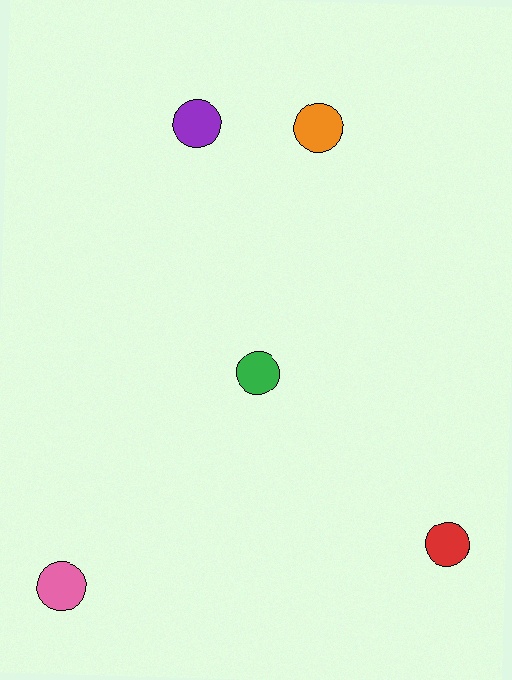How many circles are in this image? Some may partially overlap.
There are 5 circles.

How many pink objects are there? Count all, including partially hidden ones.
There is 1 pink object.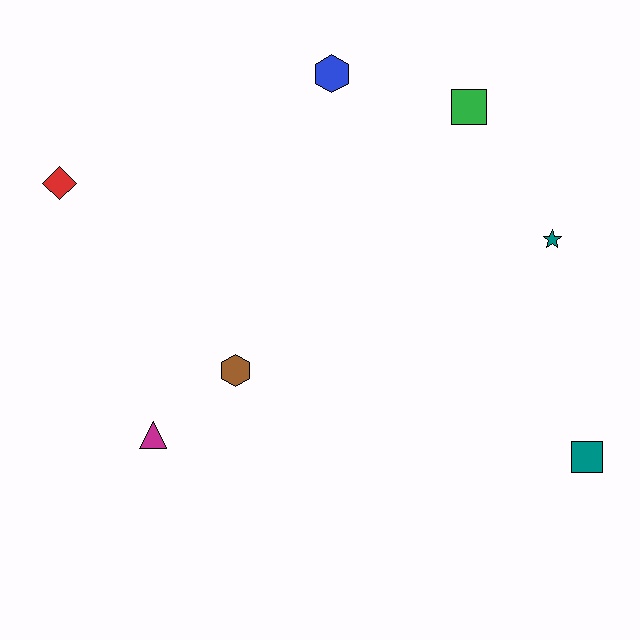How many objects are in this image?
There are 7 objects.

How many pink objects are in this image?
There are no pink objects.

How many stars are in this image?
There is 1 star.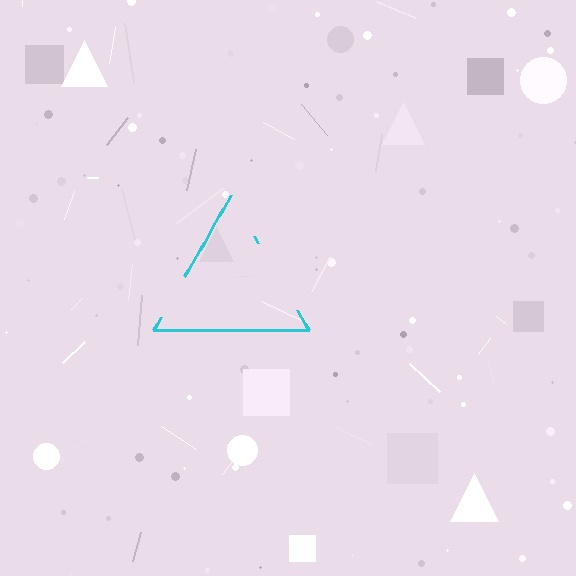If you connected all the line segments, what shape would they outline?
They would outline a triangle.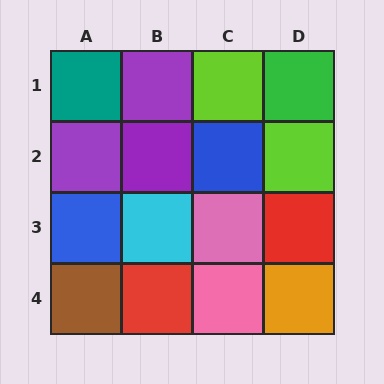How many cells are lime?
2 cells are lime.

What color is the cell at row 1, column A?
Teal.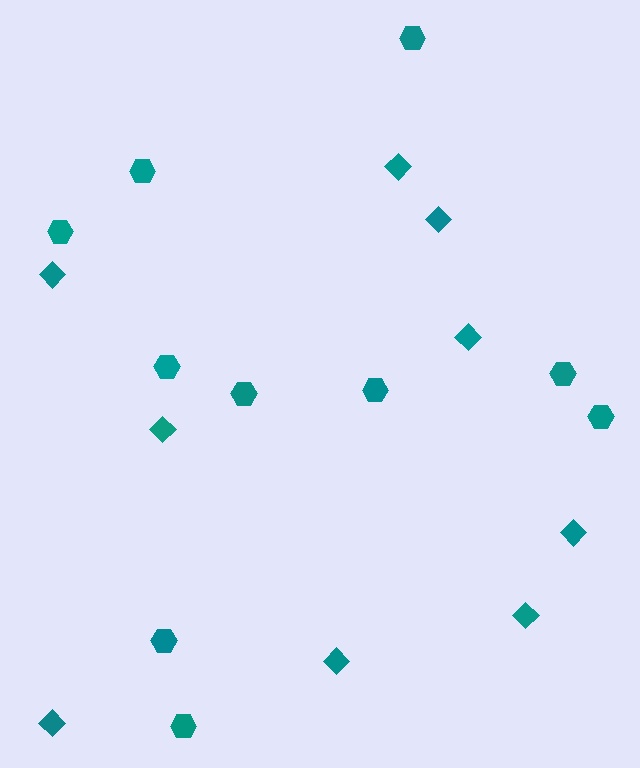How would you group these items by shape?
There are 2 groups: one group of diamonds (9) and one group of hexagons (10).